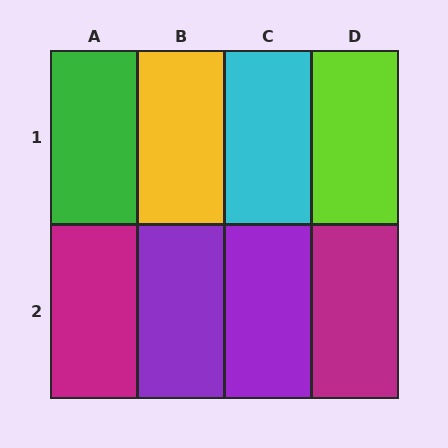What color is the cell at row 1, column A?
Green.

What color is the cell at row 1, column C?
Cyan.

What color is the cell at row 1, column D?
Lime.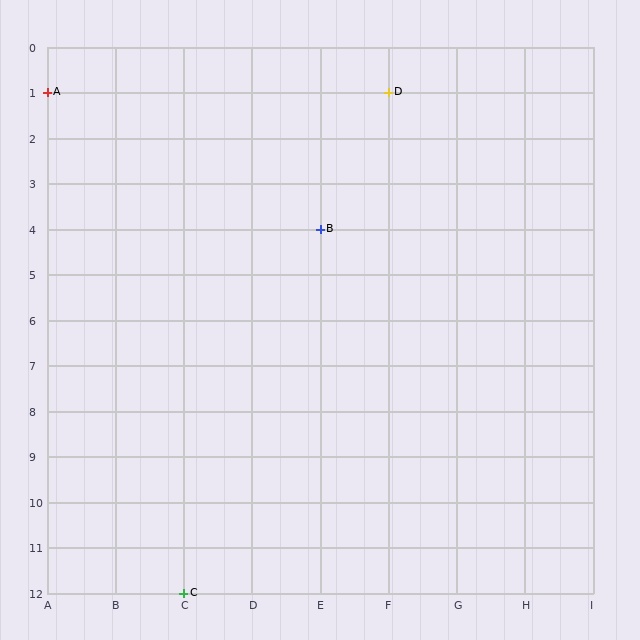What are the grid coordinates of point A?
Point A is at grid coordinates (A, 1).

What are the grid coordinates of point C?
Point C is at grid coordinates (C, 12).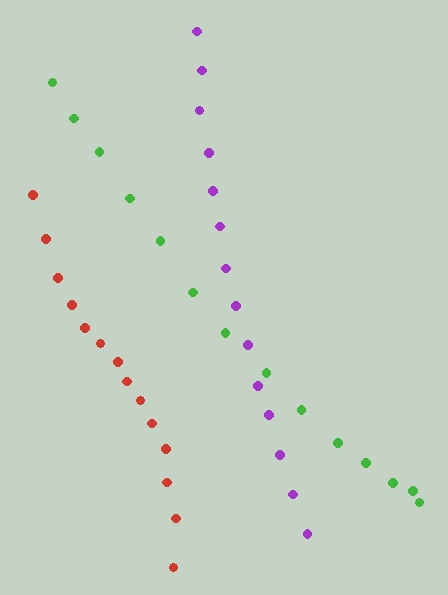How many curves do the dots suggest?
There are 3 distinct paths.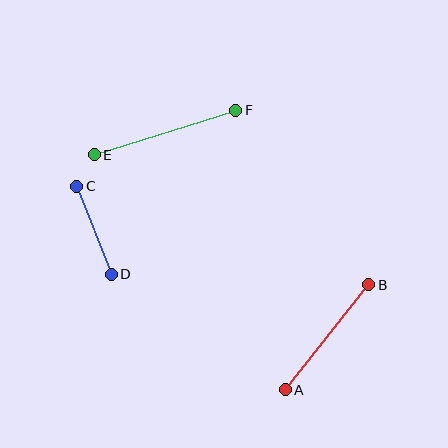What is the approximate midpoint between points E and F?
The midpoint is at approximately (165, 133) pixels.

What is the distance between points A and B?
The distance is approximately 134 pixels.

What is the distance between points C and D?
The distance is approximately 95 pixels.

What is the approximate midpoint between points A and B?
The midpoint is at approximately (327, 337) pixels.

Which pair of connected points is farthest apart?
Points E and F are farthest apart.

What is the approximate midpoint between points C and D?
The midpoint is at approximately (94, 230) pixels.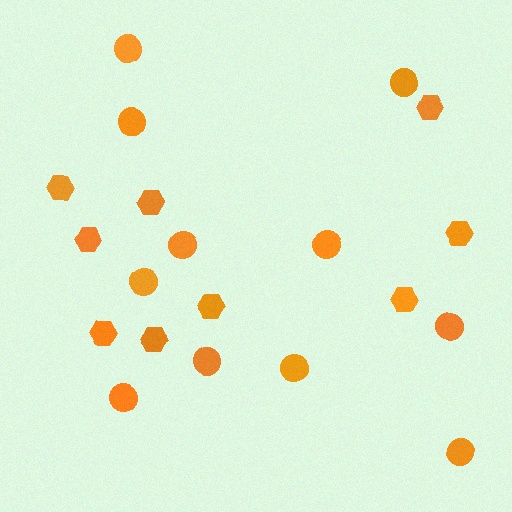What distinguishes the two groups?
There are 2 groups: one group of circles (11) and one group of hexagons (9).